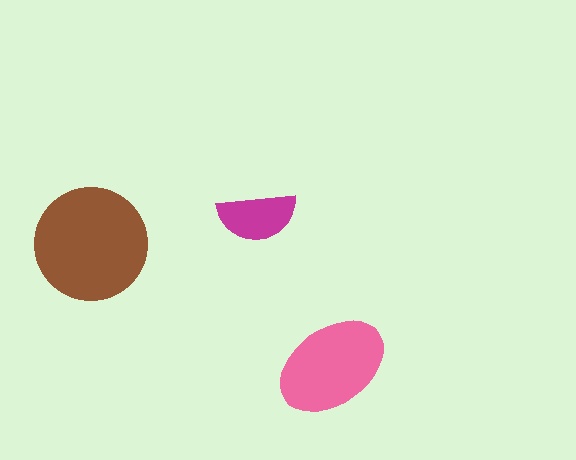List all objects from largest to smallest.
The brown circle, the pink ellipse, the magenta semicircle.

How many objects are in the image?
There are 3 objects in the image.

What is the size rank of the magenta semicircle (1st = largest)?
3rd.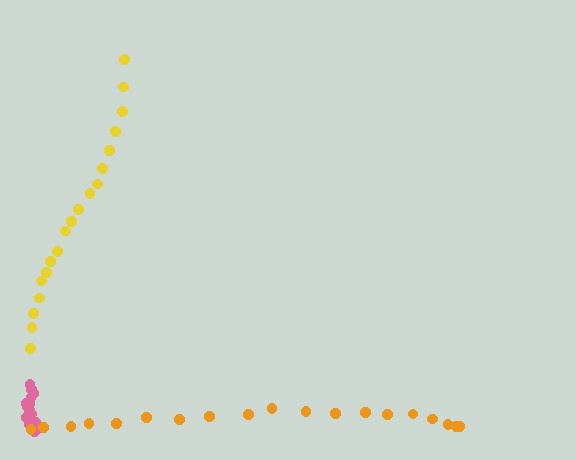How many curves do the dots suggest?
There are 3 distinct paths.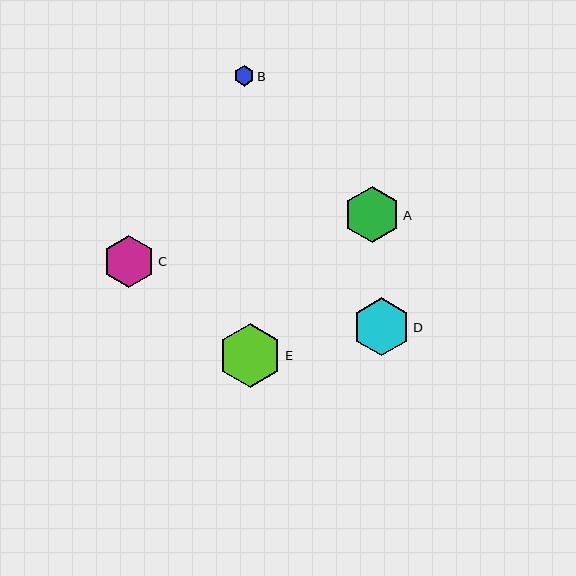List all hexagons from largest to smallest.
From largest to smallest: E, D, A, C, B.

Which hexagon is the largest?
Hexagon E is the largest with a size of approximately 63 pixels.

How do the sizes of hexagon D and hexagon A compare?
Hexagon D and hexagon A are approximately the same size.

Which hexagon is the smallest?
Hexagon B is the smallest with a size of approximately 20 pixels.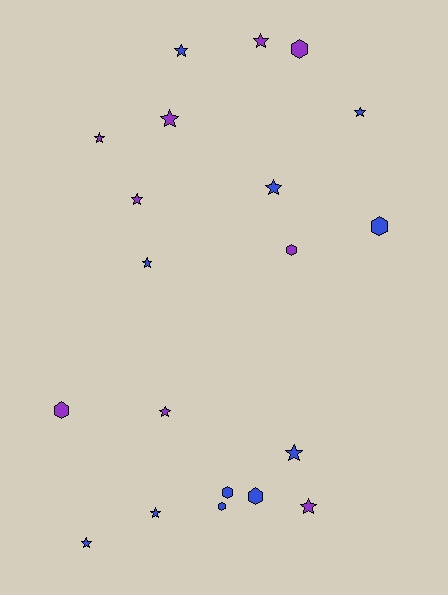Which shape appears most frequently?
Star, with 13 objects.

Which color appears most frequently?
Blue, with 11 objects.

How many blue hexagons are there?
There are 4 blue hexagons.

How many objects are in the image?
There are 20 objects.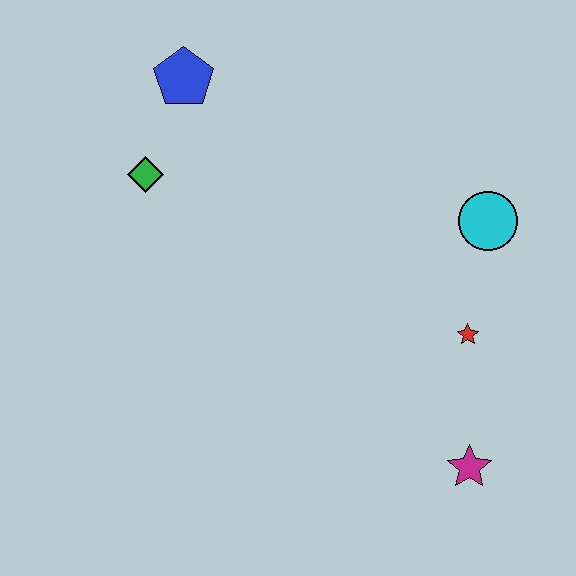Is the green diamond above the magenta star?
Yes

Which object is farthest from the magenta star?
The blue pentagon is farthest from the magenta star.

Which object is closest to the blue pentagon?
The green diamond is closest to the blue pentagon.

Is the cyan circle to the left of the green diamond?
No